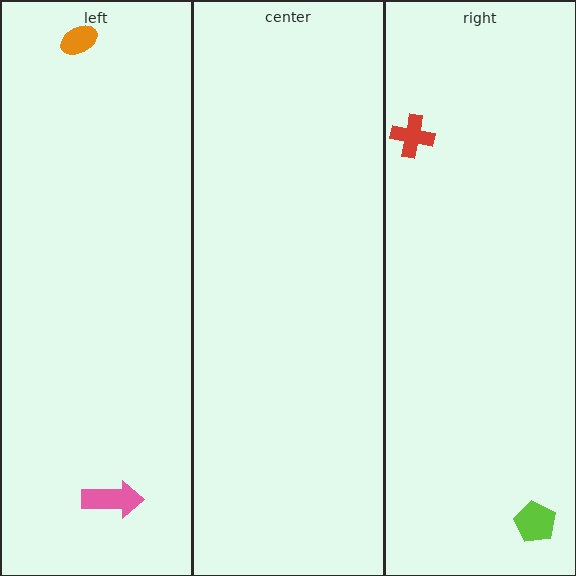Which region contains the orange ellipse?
The left region.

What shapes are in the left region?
The pink arrow, the orange ellipse.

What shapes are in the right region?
The lime pentagon, the red cross.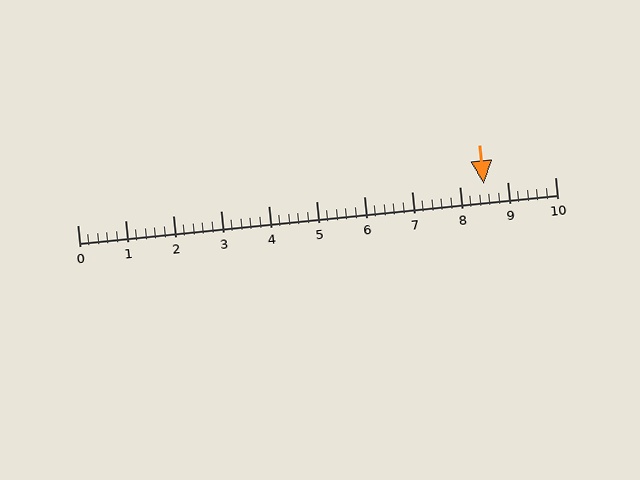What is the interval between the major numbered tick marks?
The major tick marks are spaced 1 units apart.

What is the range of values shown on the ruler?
The ruler shows values from 0 to 10.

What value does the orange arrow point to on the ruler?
The orange arrow points to approximately 8.5.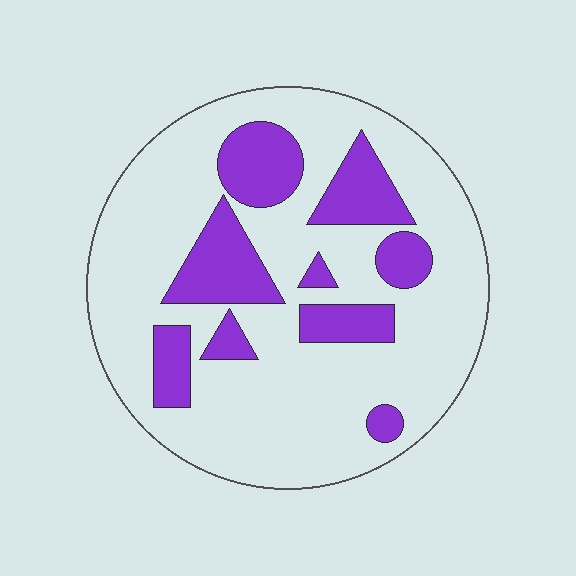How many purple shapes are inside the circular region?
9.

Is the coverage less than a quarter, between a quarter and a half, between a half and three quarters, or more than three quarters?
Less than a quarter.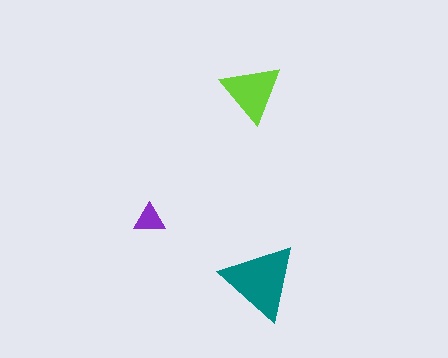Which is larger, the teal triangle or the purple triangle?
The teal one.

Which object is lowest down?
The teal triangle is bottommost.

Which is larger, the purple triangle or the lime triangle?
The lime one.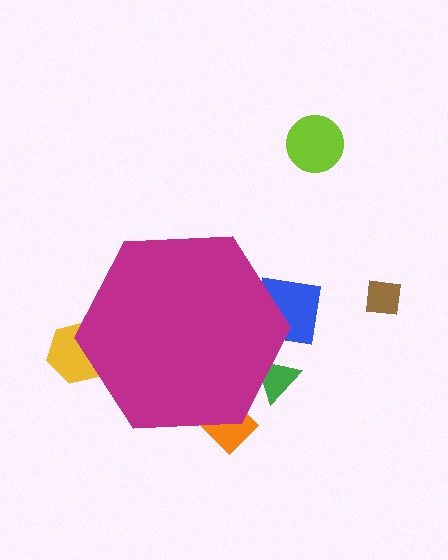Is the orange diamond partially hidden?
Yes, the orange diamond is partially hidden behind the magenta hexagon.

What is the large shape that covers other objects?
A magenta hexagon.